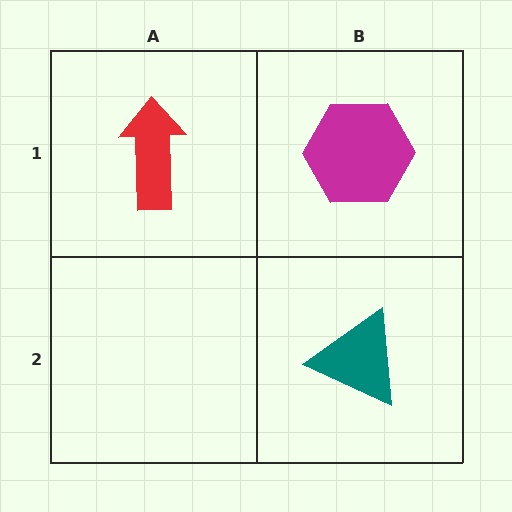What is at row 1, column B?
A magenta hexagon.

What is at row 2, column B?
A teal triangle.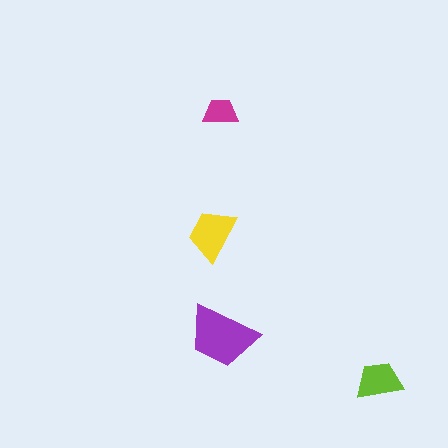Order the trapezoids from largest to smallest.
the purple one, the yellow one, the lime one, the magenta one.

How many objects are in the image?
There are 4 objects in the image.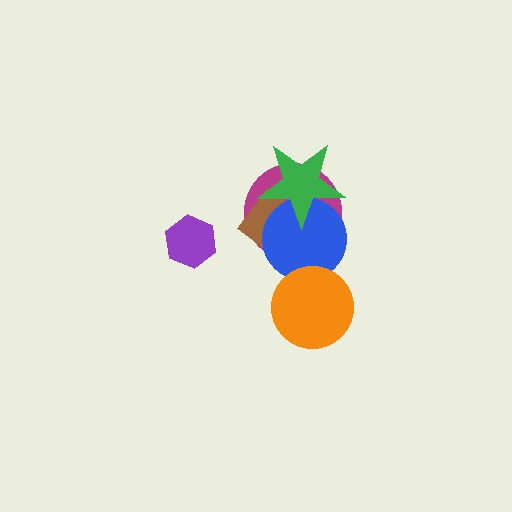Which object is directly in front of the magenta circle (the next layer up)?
The brown diamond is directly in front of the magenta circle.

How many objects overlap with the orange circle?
1 object overlaps with the orange circle.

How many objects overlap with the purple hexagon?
0 objects overlap with the purple hexagon.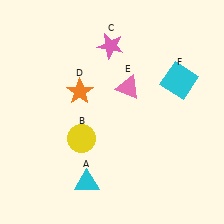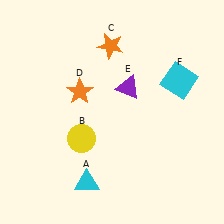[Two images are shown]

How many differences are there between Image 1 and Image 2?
There are 2 differences between the two images.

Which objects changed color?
C changed from pink to orange. E changed from pink to purple.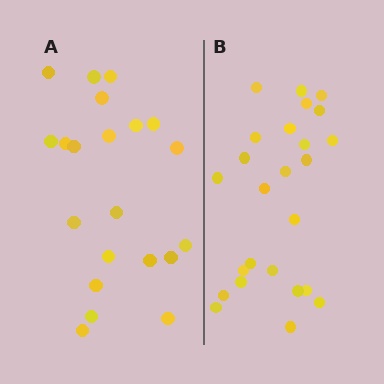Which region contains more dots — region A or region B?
Region B (the right region) has more dots.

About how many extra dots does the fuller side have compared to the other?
Region B has about 4 more dots than region A.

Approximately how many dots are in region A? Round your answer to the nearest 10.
About 20 dots. (The exact count is 21, which rounds to 20.)